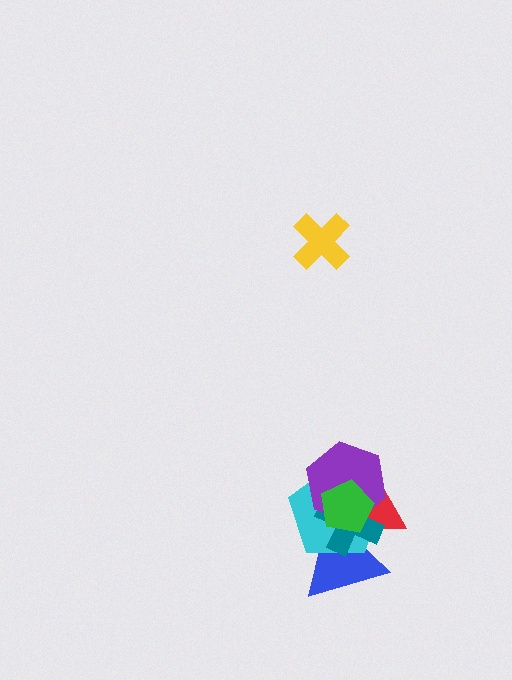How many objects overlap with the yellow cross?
0 objects overlap with the yellow cross.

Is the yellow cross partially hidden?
No, no other shape covers it.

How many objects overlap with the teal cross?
5 objects overlap with the teal cross.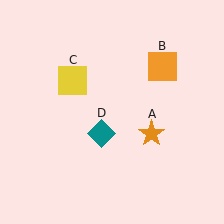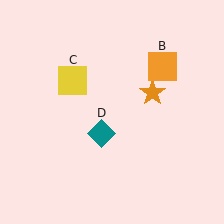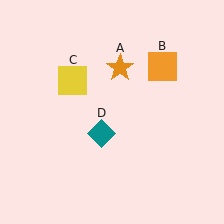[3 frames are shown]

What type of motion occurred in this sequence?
The orange star (object A) rotated counterclockwise around the center of the scene.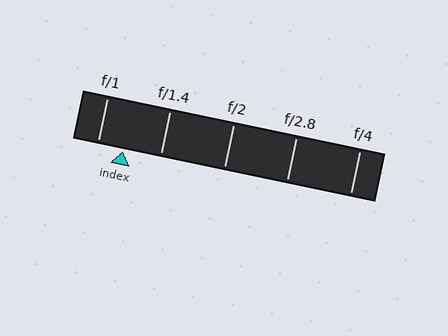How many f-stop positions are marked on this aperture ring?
There are 5 f-stop positions marked.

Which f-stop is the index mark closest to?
The index mark is closest to f/1.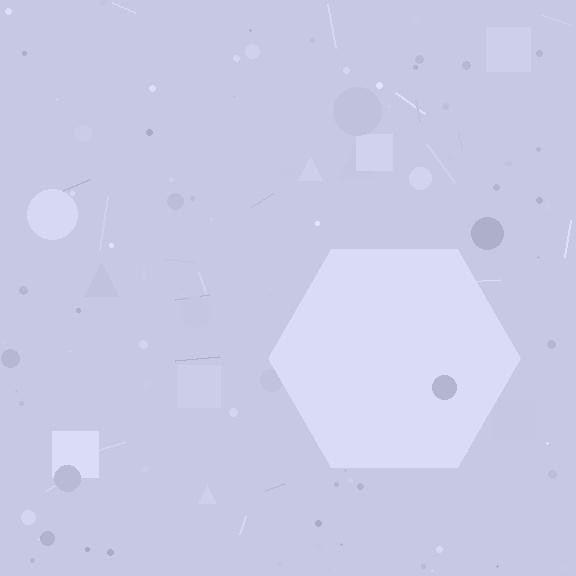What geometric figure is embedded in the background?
A hexagon is embedded in the background.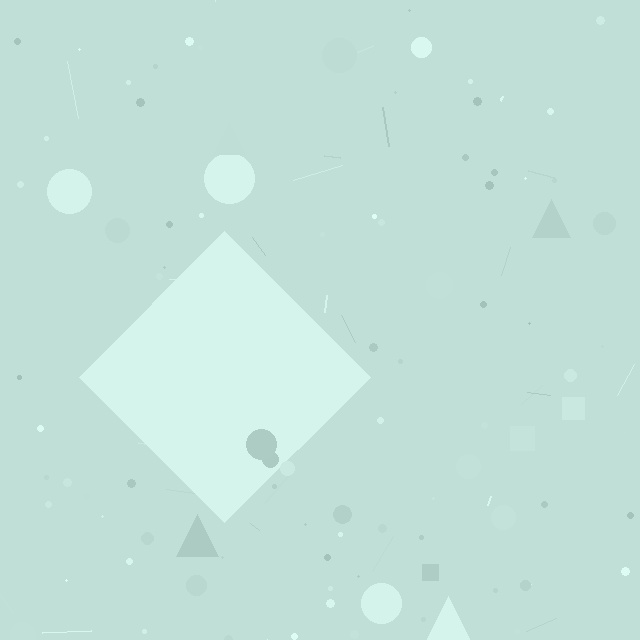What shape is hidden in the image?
A diamond is hidden in the image.